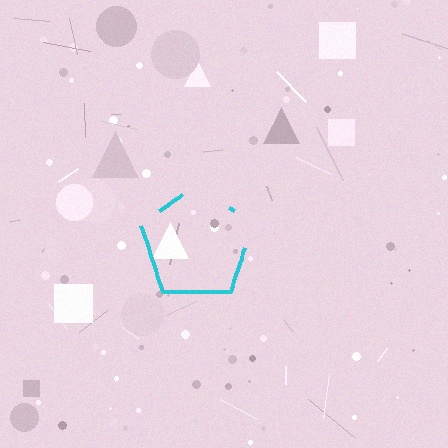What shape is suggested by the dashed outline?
The dashed outline suggests a pentagon.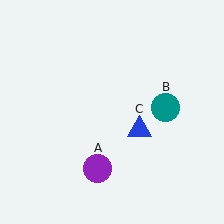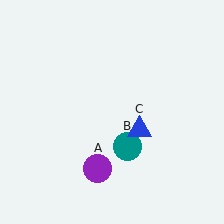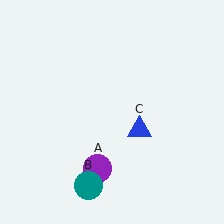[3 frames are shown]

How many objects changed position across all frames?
1 object changed position: teal circle (object B).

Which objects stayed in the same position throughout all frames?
Purple circle (object A) and blue triangle (object C) remained stationary.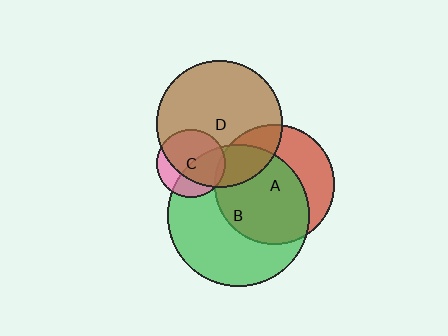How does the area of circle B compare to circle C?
Approximately 4.3 times.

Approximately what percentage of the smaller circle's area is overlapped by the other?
Approximately 70%.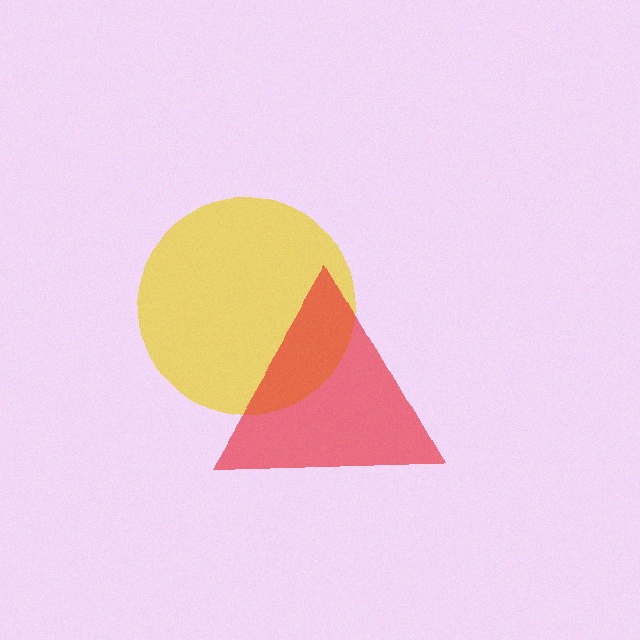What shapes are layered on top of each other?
The layered shapes are: a yellow circle, a red triangle.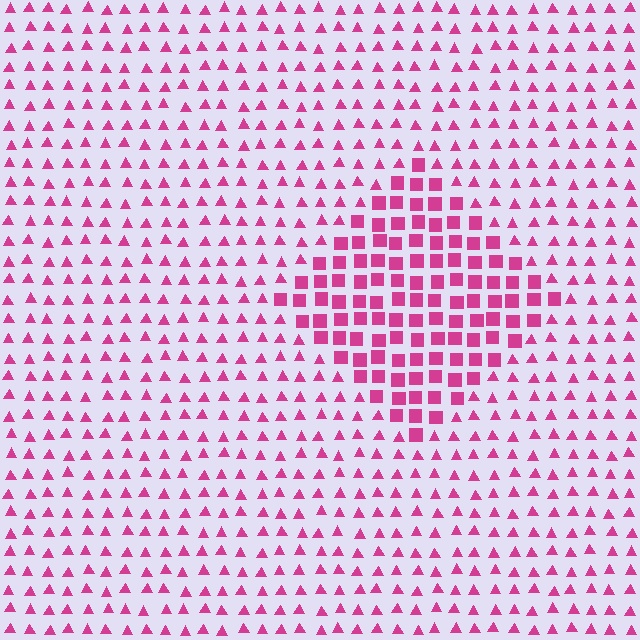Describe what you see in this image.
The image is filled with small magenta elements arranged in a uniform grid. A diamond-shaped region contains squares, while the surrounding area contains triangles. The boundary is defined purely by the change in element shape.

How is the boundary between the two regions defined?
The boundary is defined by a change in element shape: squares inside vs. triangles outside. All elements share the same color and spacing.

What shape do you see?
I see a diamond.